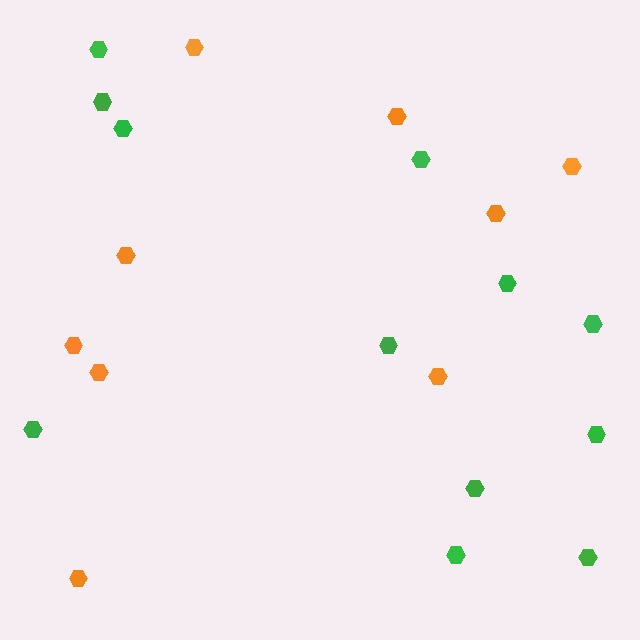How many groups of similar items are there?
There are 2 groups: one group of orange hexagons (9) and one group of green hexagons (12).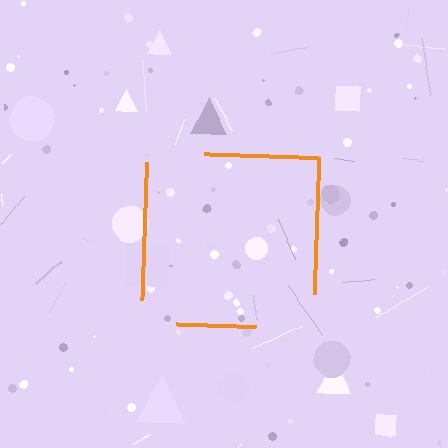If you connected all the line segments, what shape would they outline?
They would outline a square.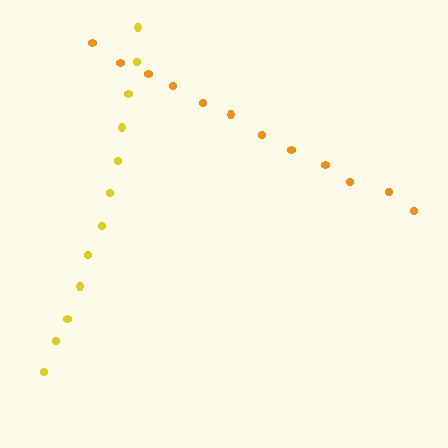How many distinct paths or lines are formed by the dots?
There are 2 distinct paths.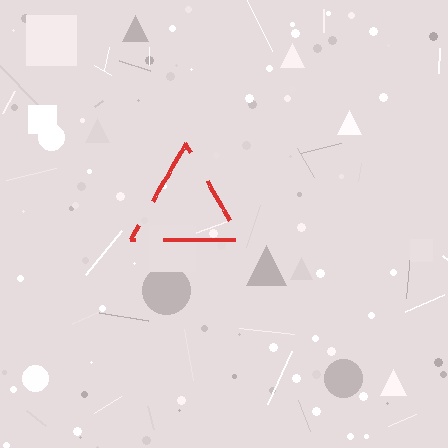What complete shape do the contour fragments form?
The contour fragments form a triangle.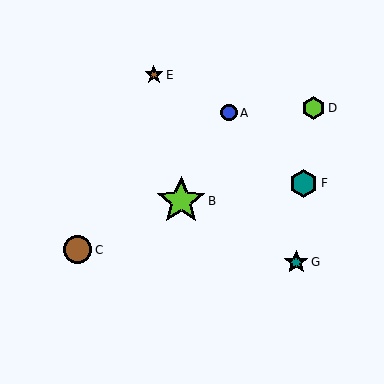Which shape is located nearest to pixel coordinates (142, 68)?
The brown star (labeled E) at (154, 75) is nearest to that location.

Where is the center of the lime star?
The center of the lime star is at (181, 201).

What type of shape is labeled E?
Shape E is a brown star.